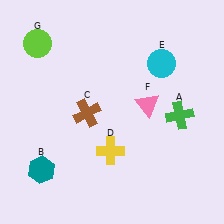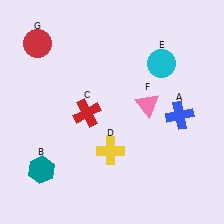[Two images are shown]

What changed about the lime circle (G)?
In Image 1, G is lime. In Image 2, it changed to red.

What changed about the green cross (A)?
In Image 1, A is green. In Image 2, it changed to blue.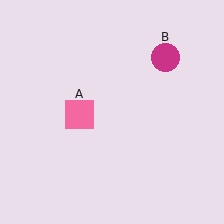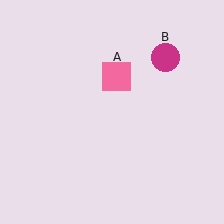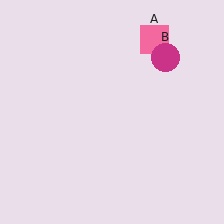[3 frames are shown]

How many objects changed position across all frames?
1 object changed position: pink square (object A).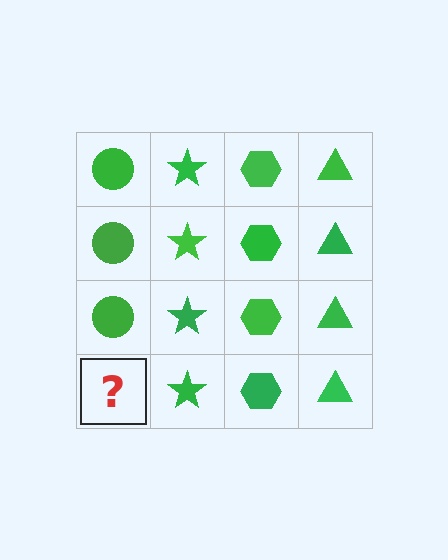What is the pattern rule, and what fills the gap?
The rule is that each column has a consistent shape. The gap should be filled with a green circle.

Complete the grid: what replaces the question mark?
The question mark should be replaced with a green circle.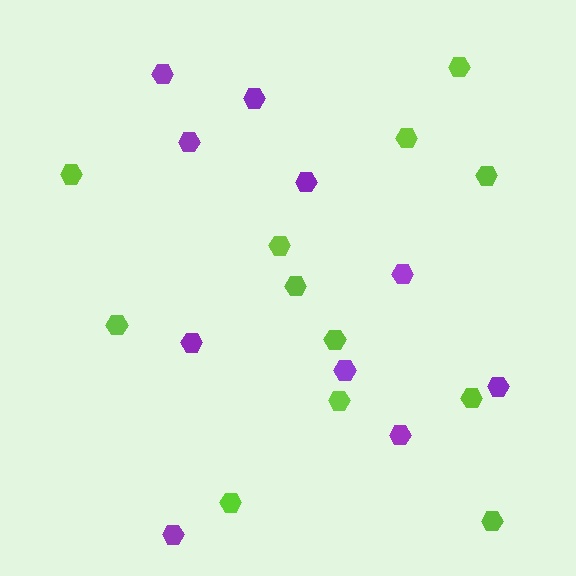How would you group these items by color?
There are 2 groups: one group of lime hexagons (12) and one group of purple hexagons (10).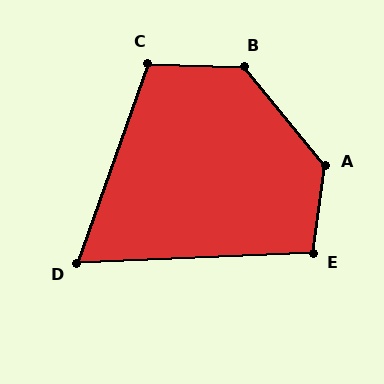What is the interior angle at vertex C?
Approximately 108 degrees (obtuse).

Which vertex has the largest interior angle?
A, at approximately 133 degrees.